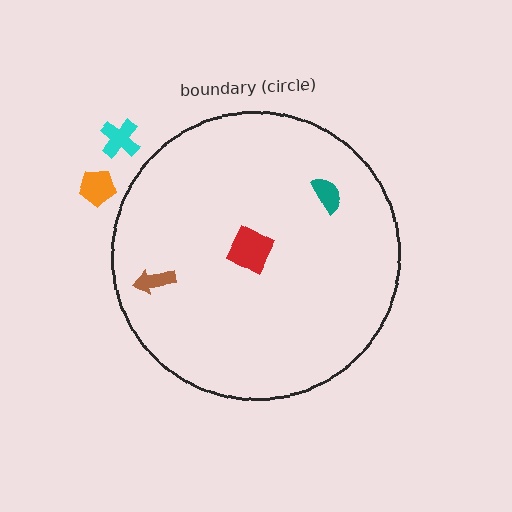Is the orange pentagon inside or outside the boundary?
Outside.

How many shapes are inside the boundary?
3 inside, 2 outside.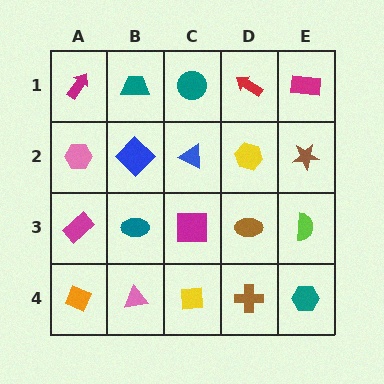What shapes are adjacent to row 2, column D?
A red arrow (row 1, column D), a brown ellipse (row 3, column D), a blue triangle (row 2, column C), a brown star (row 2, column E).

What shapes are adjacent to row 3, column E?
A brown star (row 2, column E), a teal hexagon (row 4, column E), a brown ellipse (row 3, column D).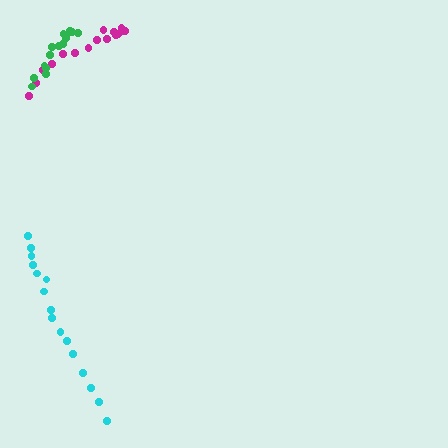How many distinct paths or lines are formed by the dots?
There are 3 distinct paths.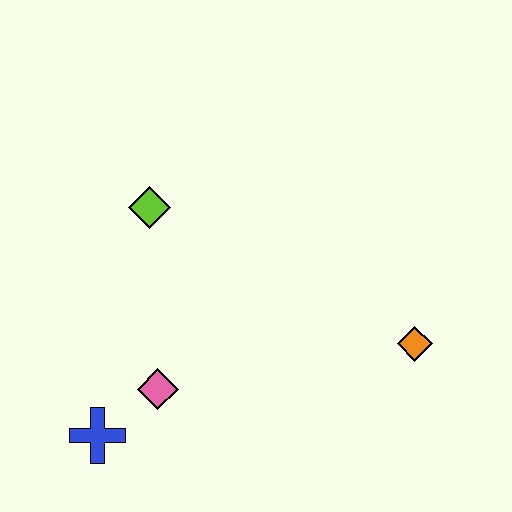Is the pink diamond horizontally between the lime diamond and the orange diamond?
Yes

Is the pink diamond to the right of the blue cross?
Yes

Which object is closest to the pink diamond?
The blue cross is closest to the pink diamond.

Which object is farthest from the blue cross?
The orange diamond is farthest from the blue cross.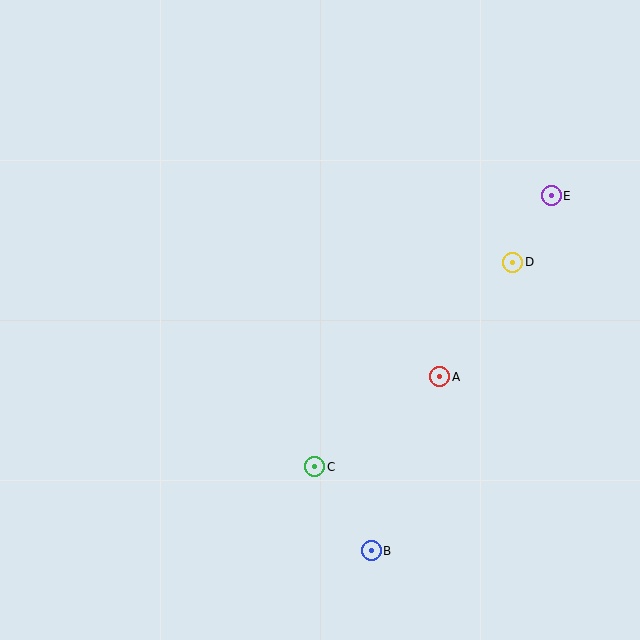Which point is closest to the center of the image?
Point A at (440, 377) is closest to the center.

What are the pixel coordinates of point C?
Point C is at (315, 467).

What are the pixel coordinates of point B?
Point B is at (371, 551).